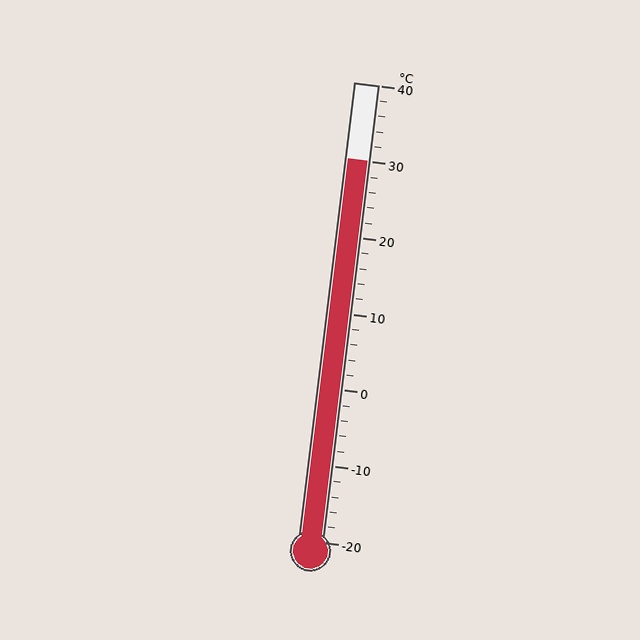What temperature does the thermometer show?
The thermometer shows approximately 30°C.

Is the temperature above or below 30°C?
The temperature is at 30°C.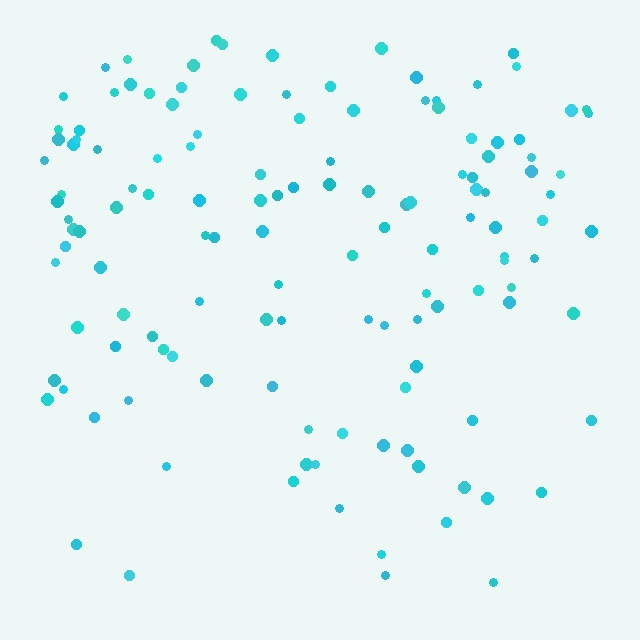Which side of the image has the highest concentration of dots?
The top.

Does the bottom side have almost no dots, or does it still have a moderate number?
Still a moderate number, just noticeably fewer than the top.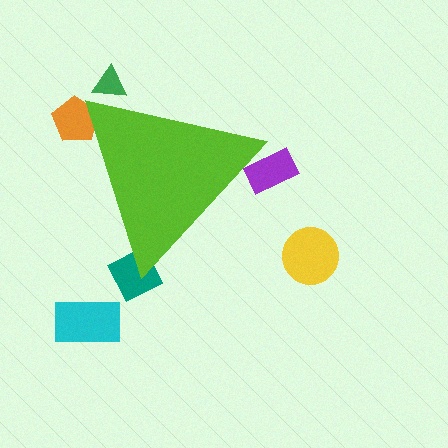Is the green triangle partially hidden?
Yes, the green triangle is partially hidden behind the lime triangle.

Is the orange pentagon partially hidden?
Yes, the orange pentagon is partially hidden behind the lime triangle.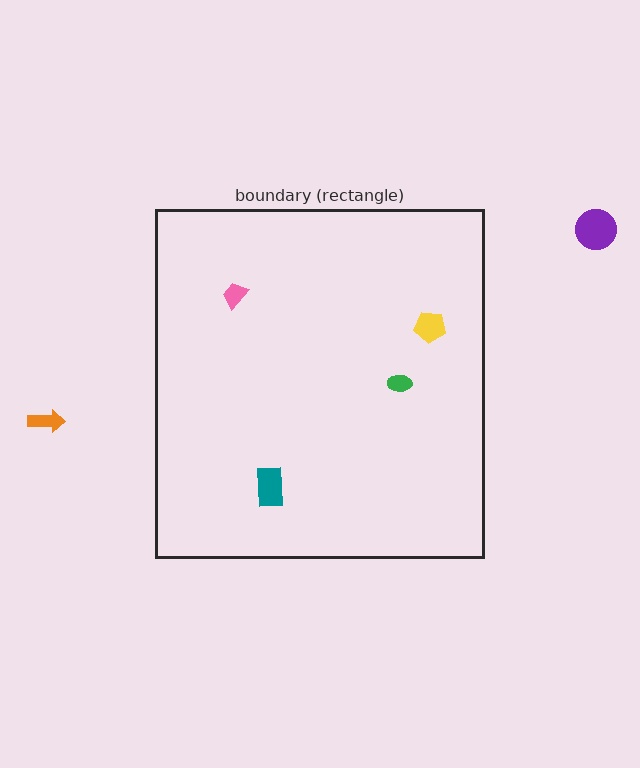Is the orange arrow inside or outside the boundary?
Outside.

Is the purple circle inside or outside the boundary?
Outside.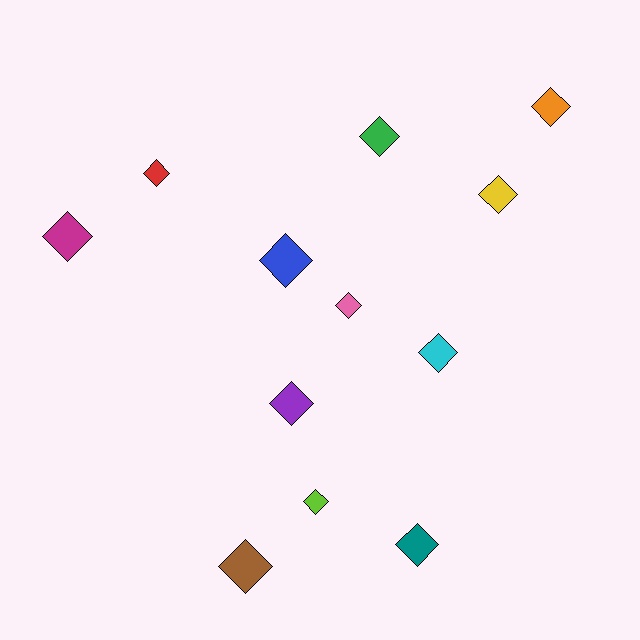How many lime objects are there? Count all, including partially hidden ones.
There is 1 lime object.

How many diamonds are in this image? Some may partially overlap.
There are 12 diamonds.